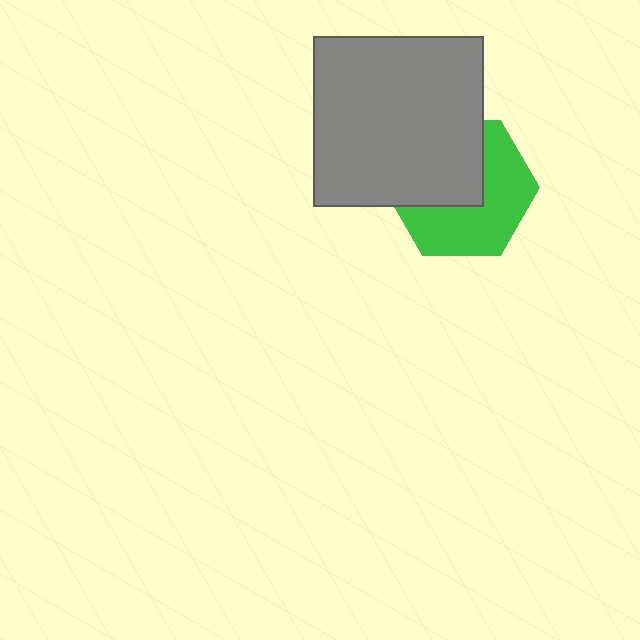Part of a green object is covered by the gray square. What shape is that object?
It is a hexagon.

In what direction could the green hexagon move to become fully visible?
The green hexagon could move toward the lower-right. That would shift it out from behind the gray square entirely.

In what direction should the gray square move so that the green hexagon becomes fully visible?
The gray square should move toward the upper-left. That is the shortest direction to clear the overlap and leave the green hexagon fully visible.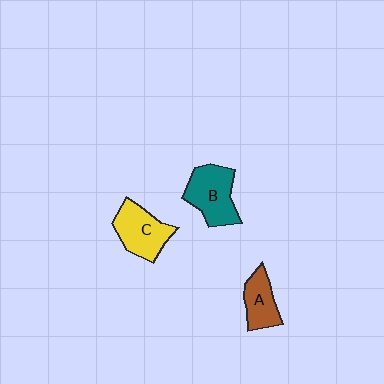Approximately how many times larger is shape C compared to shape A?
Approximately 1.4 times.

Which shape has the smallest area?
Shape A (brown).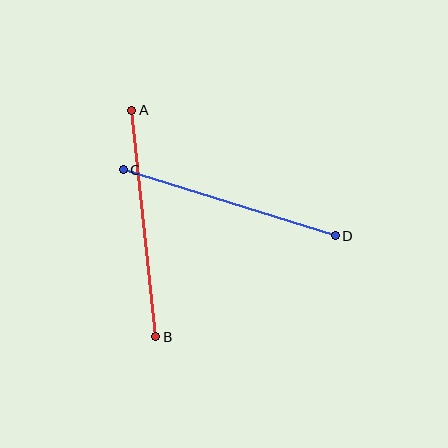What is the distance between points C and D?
The distance is approximately 222 pixels.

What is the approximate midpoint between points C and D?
The midpoint is at approximately (229, 203) pixels.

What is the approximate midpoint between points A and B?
The midpoint is at approximately (144, 223) pixels.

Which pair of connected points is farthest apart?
Points A and B are farthest apart.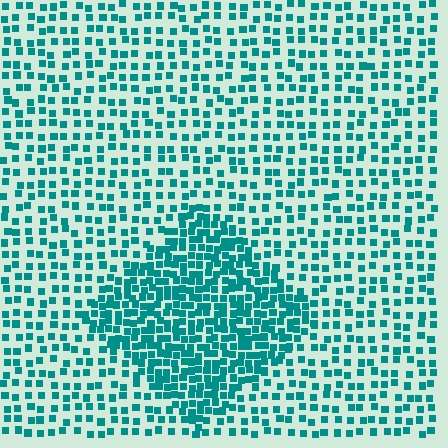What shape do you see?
I see a diamond.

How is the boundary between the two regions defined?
The boundary is defined by a change in element density (approximately 2.1x ratio). All elements are the same color, size, and shape.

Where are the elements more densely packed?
The elements are more densely packed inside the diamond boundary.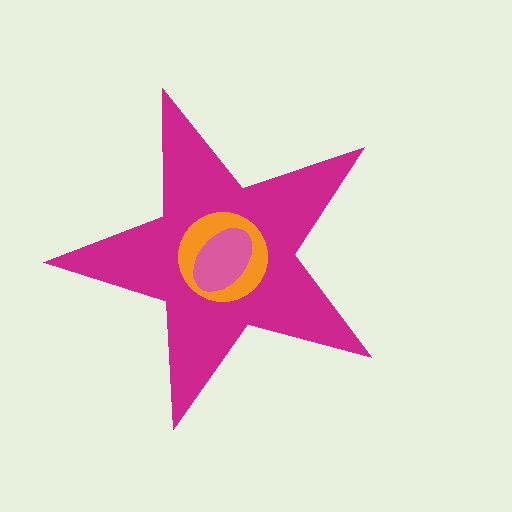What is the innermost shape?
The pink ellipse.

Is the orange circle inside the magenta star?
Yes.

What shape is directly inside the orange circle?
The pink ellipse.